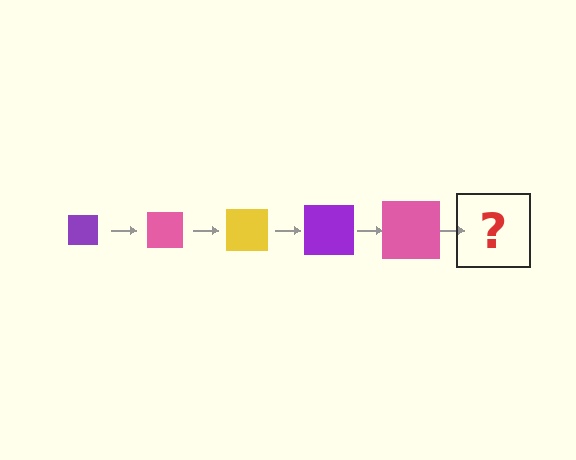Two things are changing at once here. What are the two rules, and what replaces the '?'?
The two rules are that the square grows larger each step and the color cycles through purple, pink, and yellow. The '?' should be a yellow square, larger than the previous one.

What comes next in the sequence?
The next element should be a yellow square, larger than the previous one.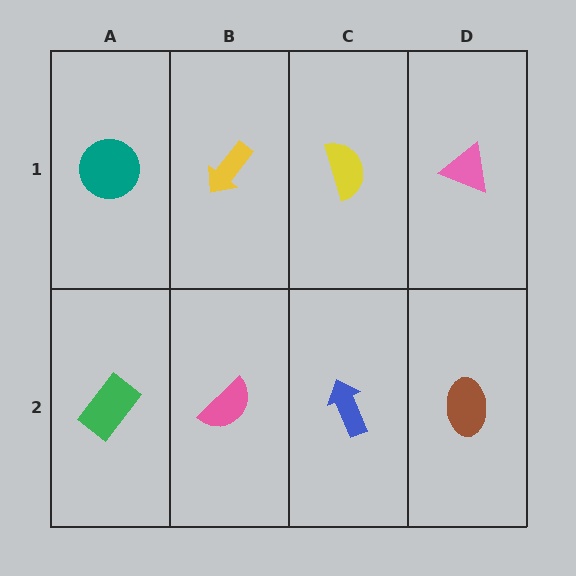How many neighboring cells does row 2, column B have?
3.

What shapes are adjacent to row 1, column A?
A green rectangle (row 2, column A), a yellow arrow (row 1, column B).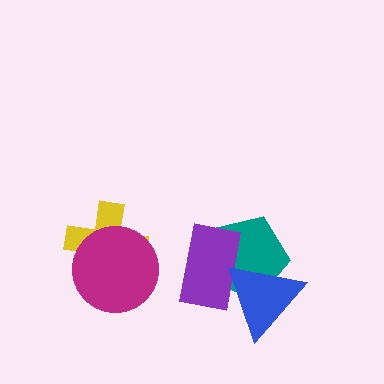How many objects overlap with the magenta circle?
1 object overlaps with the magenta circle.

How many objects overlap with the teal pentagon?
2 objects overlap with the teal pentagon.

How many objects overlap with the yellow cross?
1 object overlaps with the yellow cross.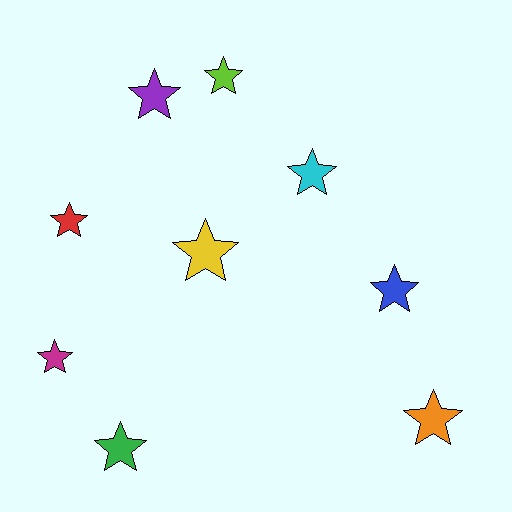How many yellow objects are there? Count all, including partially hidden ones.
There is 1 yellow object.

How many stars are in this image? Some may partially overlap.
There are 9 stars.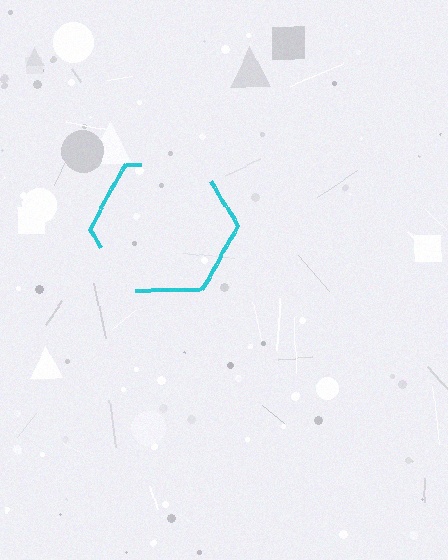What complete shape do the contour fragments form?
The contour fragments form a hexagon.